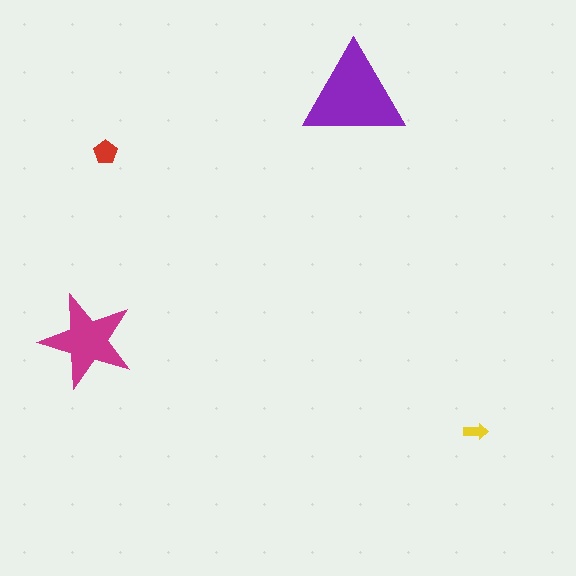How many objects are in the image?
There are 4 objects in the image.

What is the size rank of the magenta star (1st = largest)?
2nd.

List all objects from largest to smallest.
The purple triangle, the magenta star, the red pentagon, the yellow arrow.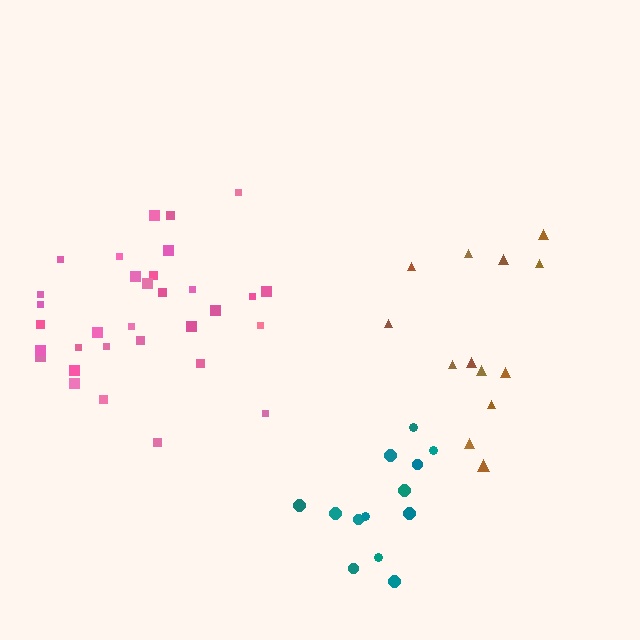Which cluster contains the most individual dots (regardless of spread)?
Pink (32).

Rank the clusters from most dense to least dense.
pink, teal, brown.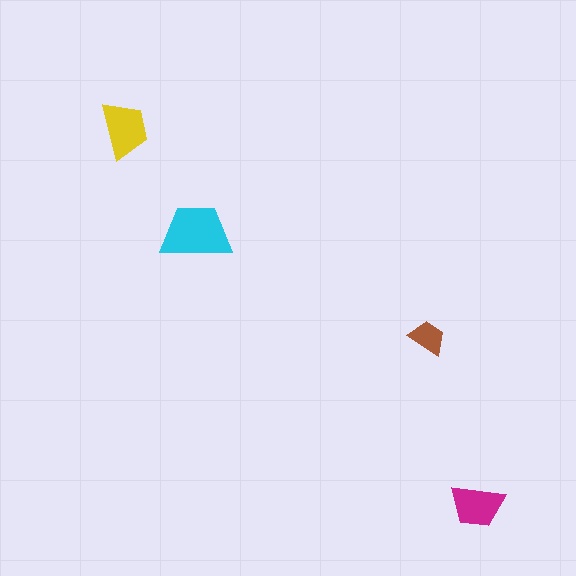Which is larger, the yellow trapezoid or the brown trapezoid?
The yellow one.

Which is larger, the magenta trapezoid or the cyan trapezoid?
The cyan one.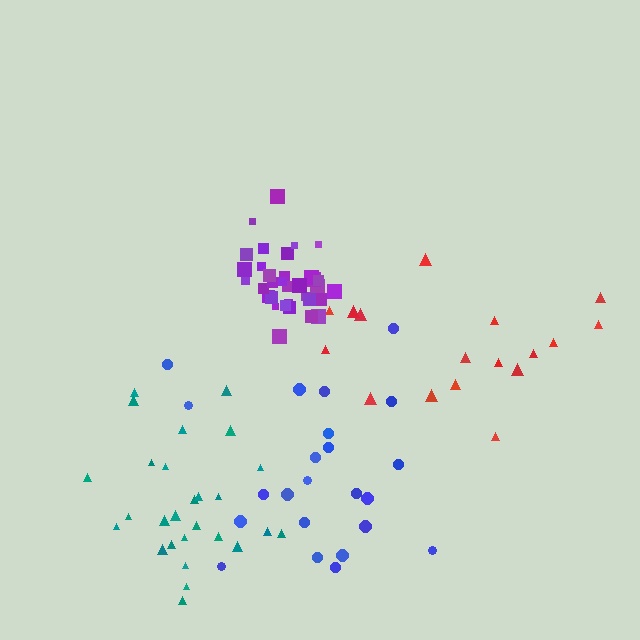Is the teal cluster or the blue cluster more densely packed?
Teal.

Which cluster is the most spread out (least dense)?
Red.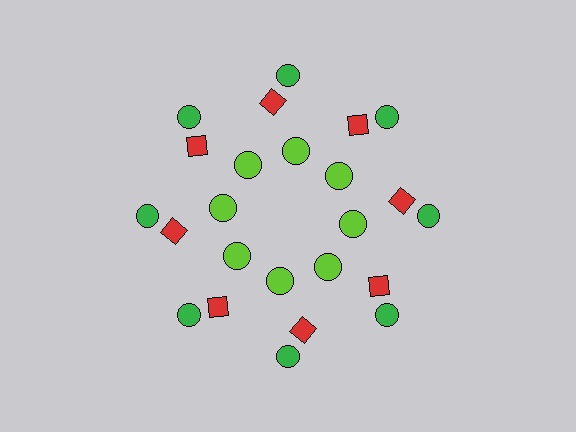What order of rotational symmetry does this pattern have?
This pattern has 8-fold rotational symmetry.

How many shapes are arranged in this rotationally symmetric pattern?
There are 24 shapes, arranged in 8 groups of 3.